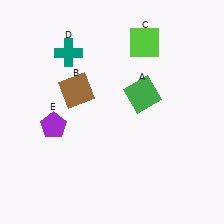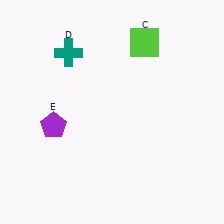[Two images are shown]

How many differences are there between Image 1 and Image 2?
There are 2 differences between the two images.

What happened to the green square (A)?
The green square (A) was removed in Image 2. It was in the top-right area of Image 1.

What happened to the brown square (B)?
The brown square (B) was removed in Image 2. It was in the top-left area of Image 1.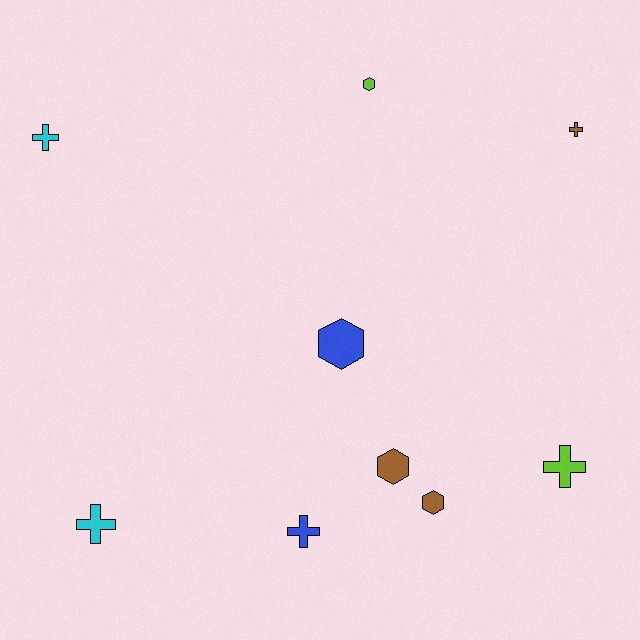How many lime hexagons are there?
There is 1 lime hexagon.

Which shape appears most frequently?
Cross, with 5 objects.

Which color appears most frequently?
Brown, with 3 objects.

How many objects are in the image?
There are 9 objects.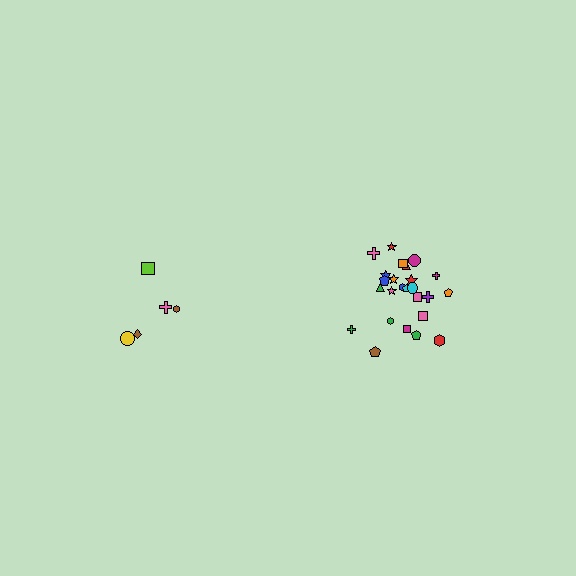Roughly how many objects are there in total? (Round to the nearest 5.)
Roughly 30 objects in total.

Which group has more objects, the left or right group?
The right group.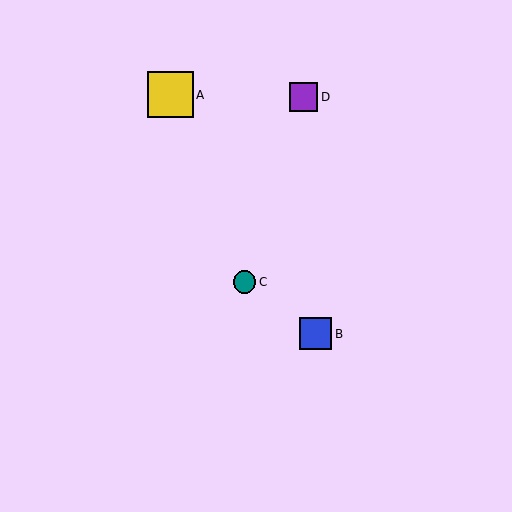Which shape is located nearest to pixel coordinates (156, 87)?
The yellow square (labeled A) at (170, 95) is nearest to that location.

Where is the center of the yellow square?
The center of the yellow square is at (170, 95).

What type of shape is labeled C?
Shape C is a teal circle.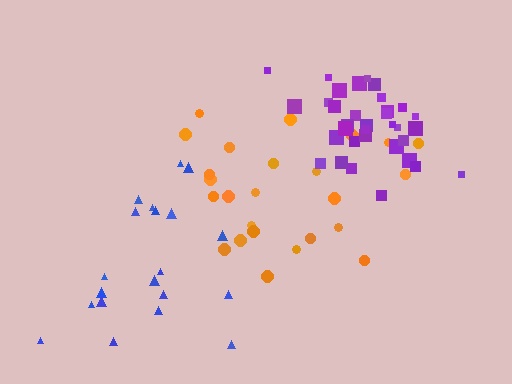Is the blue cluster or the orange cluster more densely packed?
Orange.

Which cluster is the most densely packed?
Purple.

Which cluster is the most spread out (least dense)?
Blue.